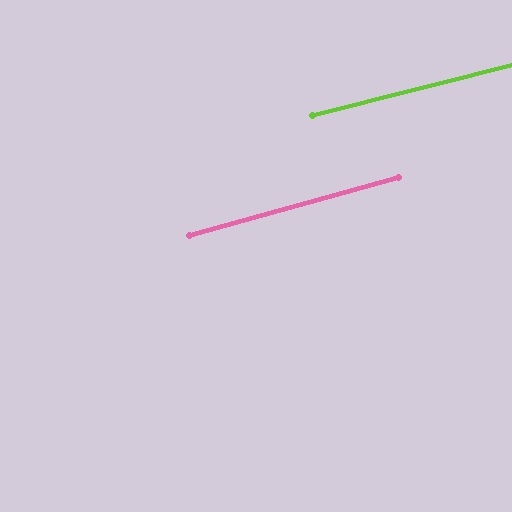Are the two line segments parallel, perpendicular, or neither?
Parallel — their directions differ by only 1.2°.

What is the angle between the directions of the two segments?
Approximately 1 degree.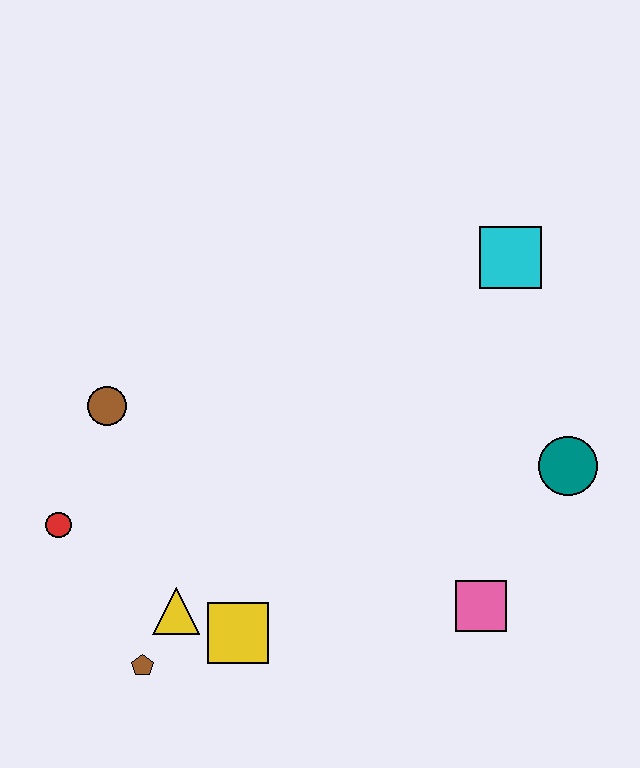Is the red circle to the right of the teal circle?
No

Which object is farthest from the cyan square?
The brown pentagon is farthest from the cyan square.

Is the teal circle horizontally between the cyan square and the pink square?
No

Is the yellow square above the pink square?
No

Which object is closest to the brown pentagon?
The yellow triangle is closest to the brown pentagon.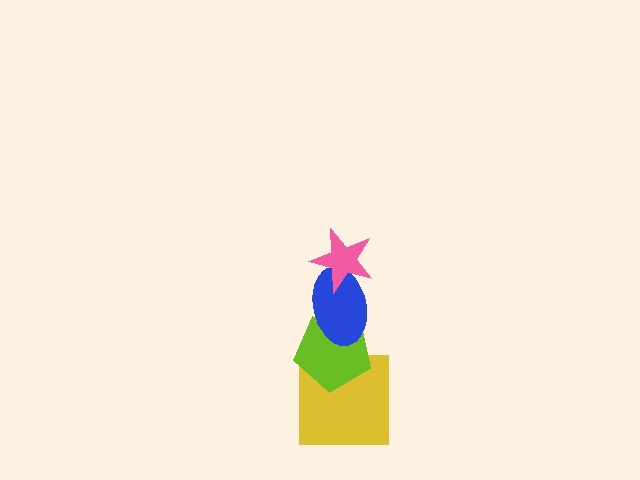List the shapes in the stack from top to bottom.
From top to bottom: the pink star, the blue ellipse, the lime pentagon, the yellow square.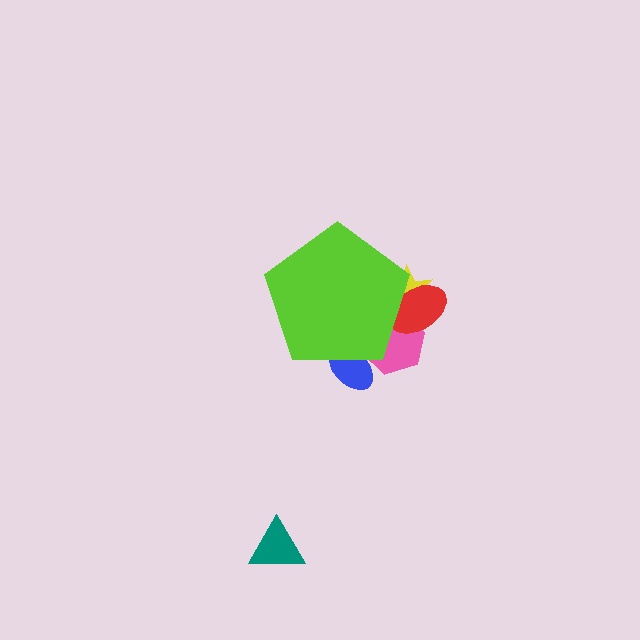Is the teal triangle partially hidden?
No, the teal triangle is fully visible.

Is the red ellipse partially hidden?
Yes, the red ellipse is partially hidden behind the lime pentagon.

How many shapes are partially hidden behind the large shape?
4 shapes are partially hidden.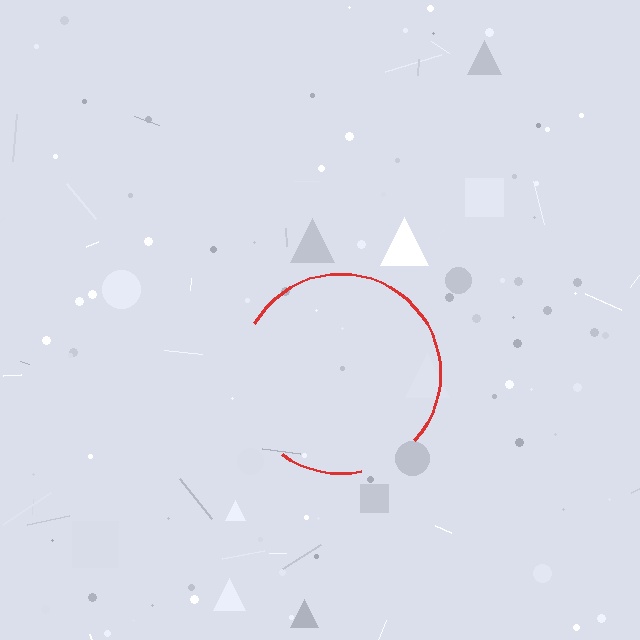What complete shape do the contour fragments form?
The contour fragments form a circle.